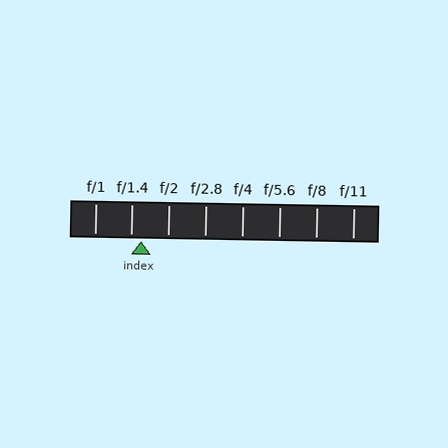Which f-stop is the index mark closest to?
The index mark is closest to f/1.4.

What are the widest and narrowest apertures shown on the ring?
The widest aperture shown is f/1 and the narrowest is f/11.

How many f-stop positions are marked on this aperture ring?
There are 8 f-stop positions marked.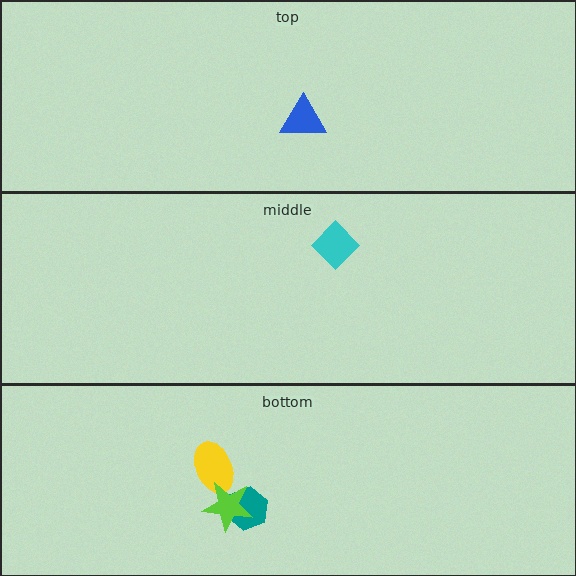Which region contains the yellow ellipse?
The bottom region.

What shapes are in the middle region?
The cyan diamond.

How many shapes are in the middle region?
1.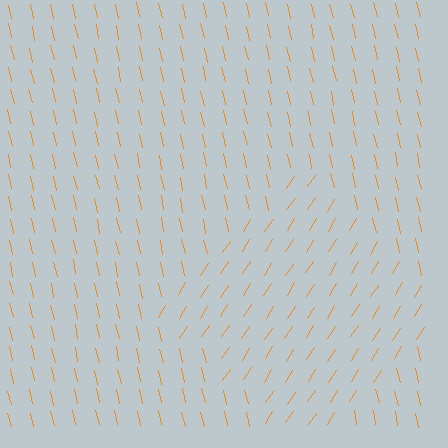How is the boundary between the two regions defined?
The boundary is defined purely by a change in line orientation (approximately 45 degrees difference). All lines are the same color and thickness.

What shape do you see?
I see a diamond.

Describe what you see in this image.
The image is filled with small orange line segments. A diamond region in the image has lines oriented differently from the surrounding lines, creating a visible texture boundary.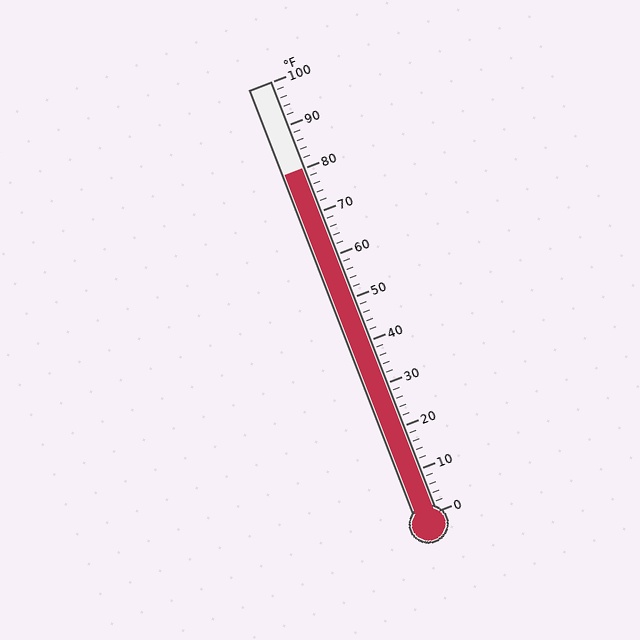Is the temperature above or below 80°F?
The temperature is at 80°F.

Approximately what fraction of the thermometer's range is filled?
The thermometer is filled to approximately 80% of its range.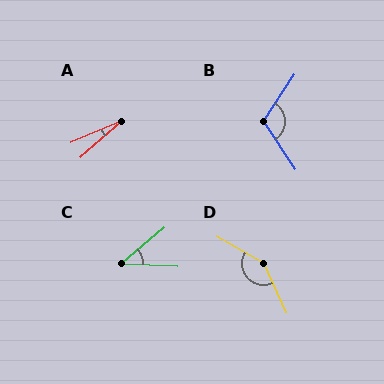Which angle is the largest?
D, at approximately 145 degrees.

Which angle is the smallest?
A, at approximately 18 degrees.